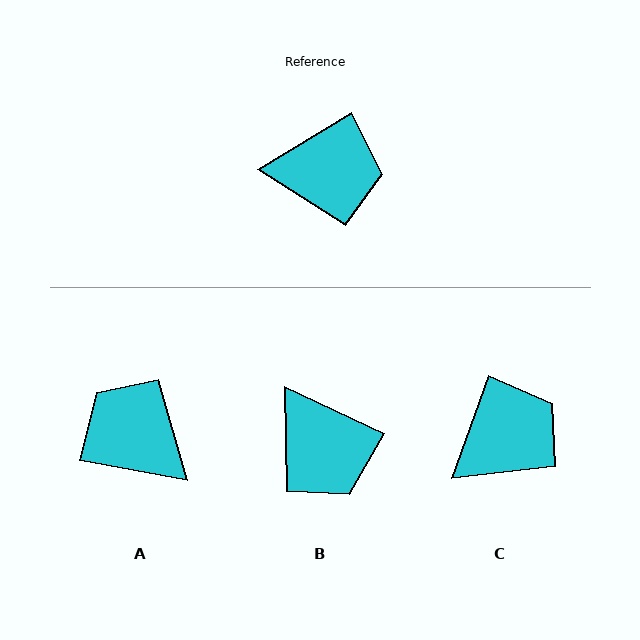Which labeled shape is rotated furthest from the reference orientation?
A, about 139 degrees away.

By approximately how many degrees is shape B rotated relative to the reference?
Approximately 56 degrees clockwise.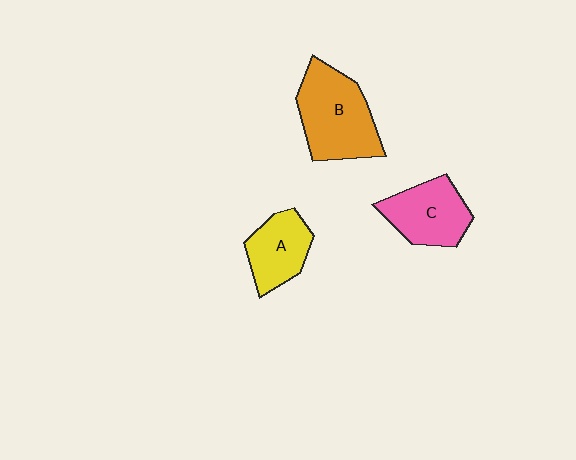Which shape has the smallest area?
Shape A (yellow).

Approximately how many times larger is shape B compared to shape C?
Approximately 1.3 times.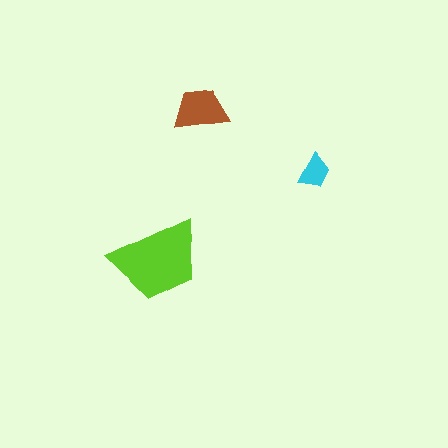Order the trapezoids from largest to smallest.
the lime one, the brown one, the cyan one.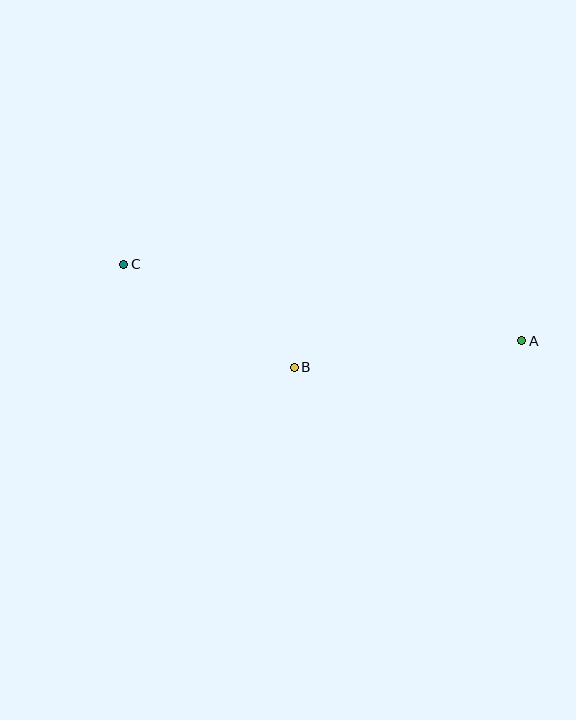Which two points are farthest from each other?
Points A and C are farthest from each other.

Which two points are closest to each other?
Points B and C are closest to each other.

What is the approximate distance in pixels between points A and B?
The distance between A and B is approximately 229 pixels.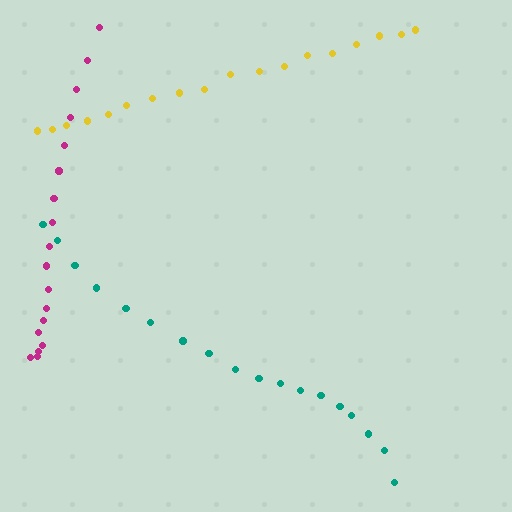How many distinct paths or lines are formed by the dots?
There are 3 distinct paths.